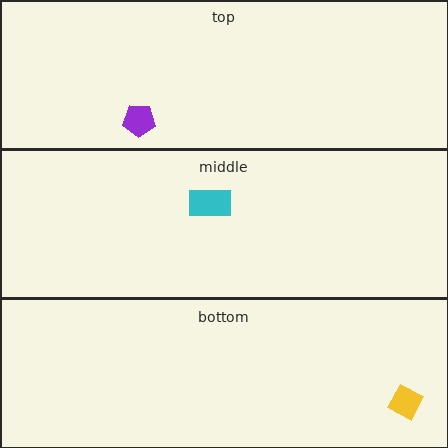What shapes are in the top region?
The purple pentagon.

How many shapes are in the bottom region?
1.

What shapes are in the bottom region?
The yellow diamond.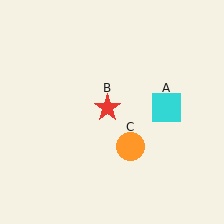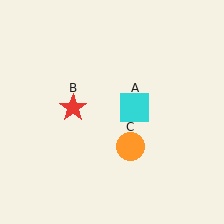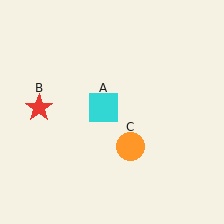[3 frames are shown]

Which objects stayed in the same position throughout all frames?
Orange circle (object C) remained stationary.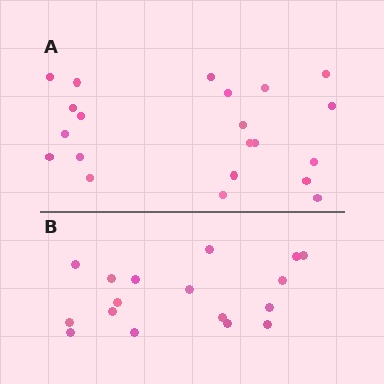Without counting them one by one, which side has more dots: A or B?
Region A (the top region) has more dots.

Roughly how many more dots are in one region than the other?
Region A has about 4 more dots than region B.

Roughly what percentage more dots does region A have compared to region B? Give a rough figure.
About 25% more.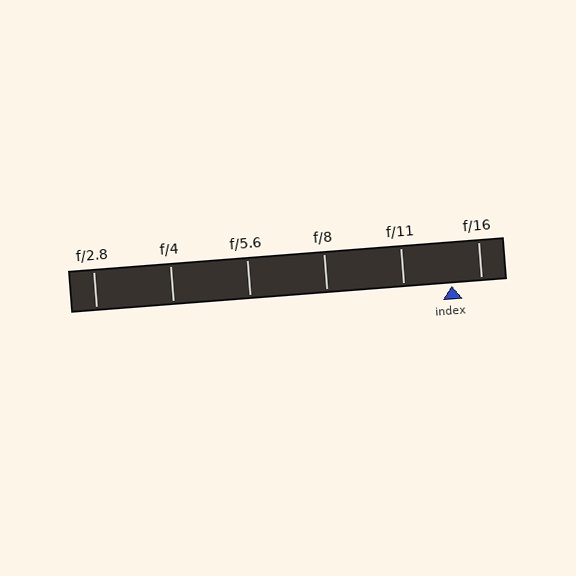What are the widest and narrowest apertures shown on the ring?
The widest aperture shown is f/2.8 and the narrowest is f/16.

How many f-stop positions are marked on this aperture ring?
There are 6 f-stop positions marked.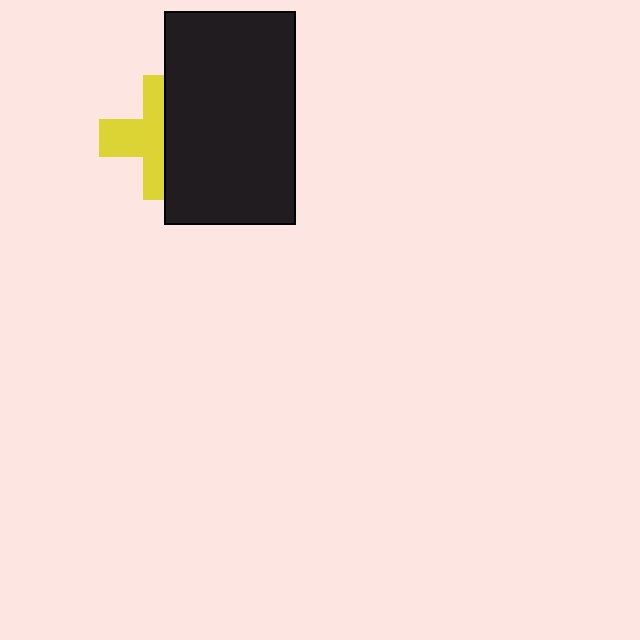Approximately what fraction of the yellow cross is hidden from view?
Roughly 48% of the yellow cross is hidden behind the black rectangle.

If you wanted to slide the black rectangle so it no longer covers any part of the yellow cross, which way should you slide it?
Slide it right — that is the most direct way to separate the two shapes.